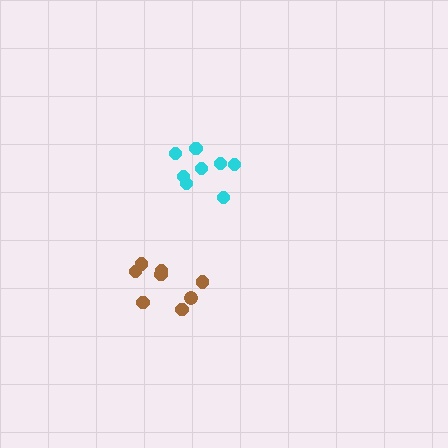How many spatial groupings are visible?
There are 2 spatial groupings.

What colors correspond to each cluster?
The clusters are colored: brown, cyan.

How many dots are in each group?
Group 1: 8 dots, Group 2: 8 dots (16 total).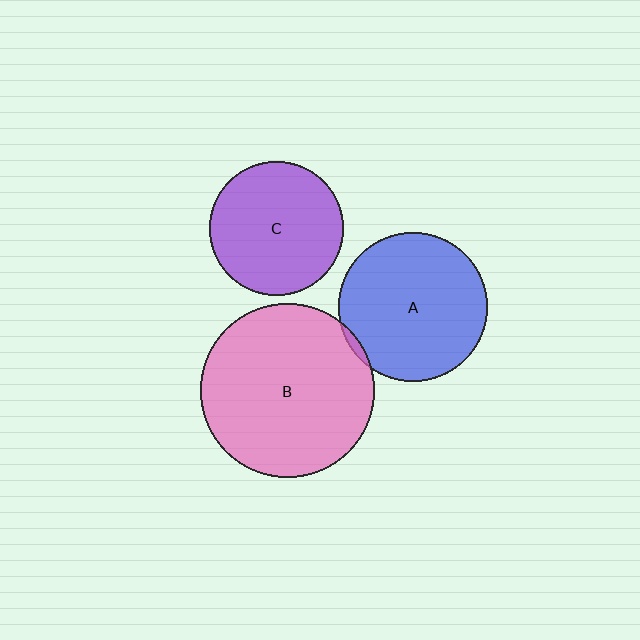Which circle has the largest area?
Circle B (pink).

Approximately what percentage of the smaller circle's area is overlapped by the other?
Approximately 5%.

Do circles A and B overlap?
Yes.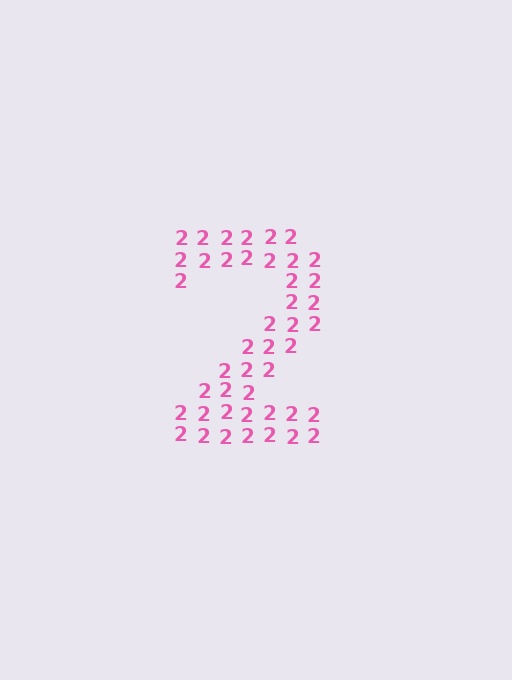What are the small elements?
The small elements are digit 2's.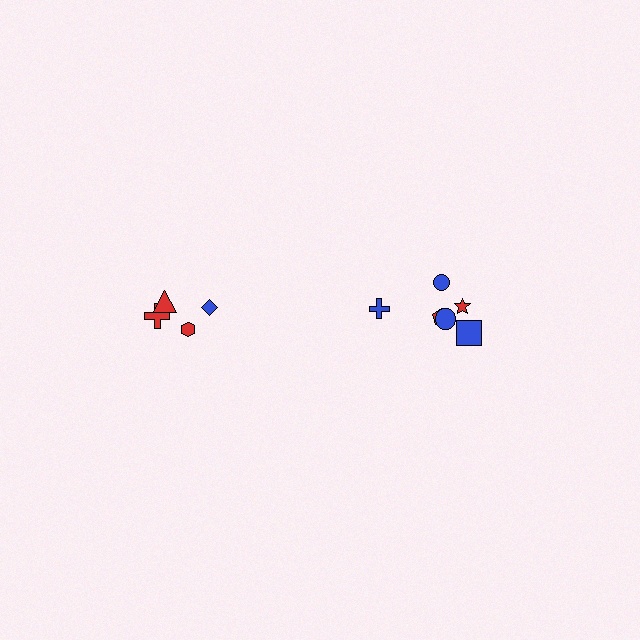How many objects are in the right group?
There are 6 objects.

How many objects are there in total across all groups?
There are 10 objects.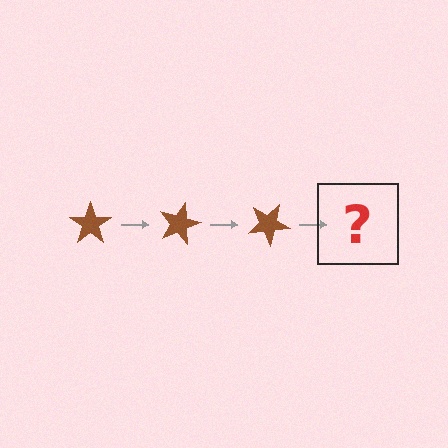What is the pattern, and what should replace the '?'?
The pattern is that the star rotates 15 degrees each step. The '?' should be a brown star rotated 45 degrees.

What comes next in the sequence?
The next element should be a brown star rotated 45 degrees.